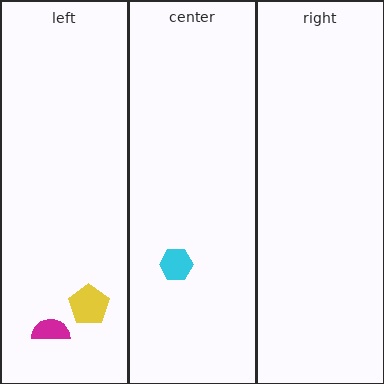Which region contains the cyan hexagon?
The center region.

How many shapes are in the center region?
1.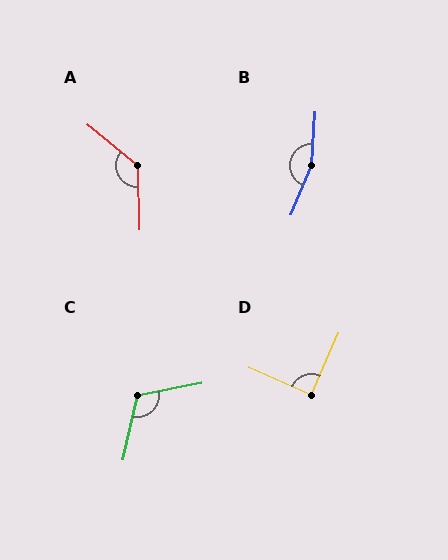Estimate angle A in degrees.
Approximately 130 degrees.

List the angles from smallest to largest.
D (90°), C (114°), A (130°), B (162°).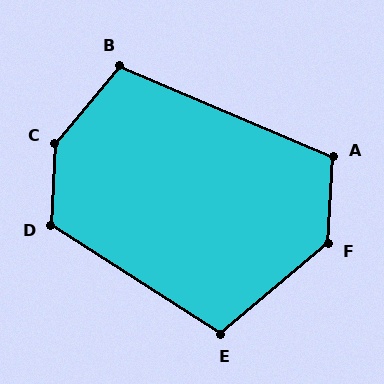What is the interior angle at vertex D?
Approximately 120 degrees (obtuse).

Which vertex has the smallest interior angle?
B, at approximately 107 degrees.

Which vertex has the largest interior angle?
C, at approximately 143 degrees.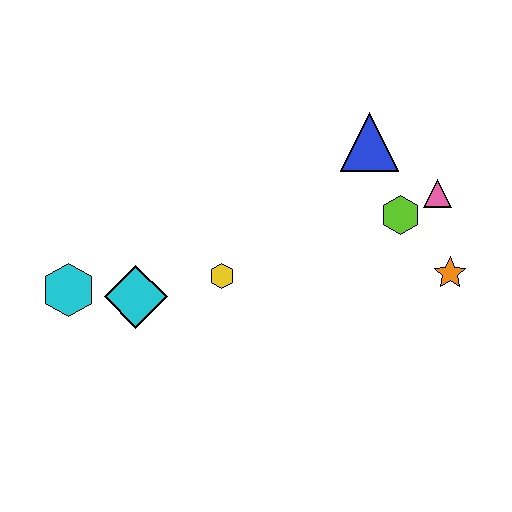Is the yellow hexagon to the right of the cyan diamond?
Yes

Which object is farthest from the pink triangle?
The cyan hexagon is farthest from the pink triangle.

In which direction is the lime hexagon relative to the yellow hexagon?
The lime hexagon is to the right of the yellow hexagon.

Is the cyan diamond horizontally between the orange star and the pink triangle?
No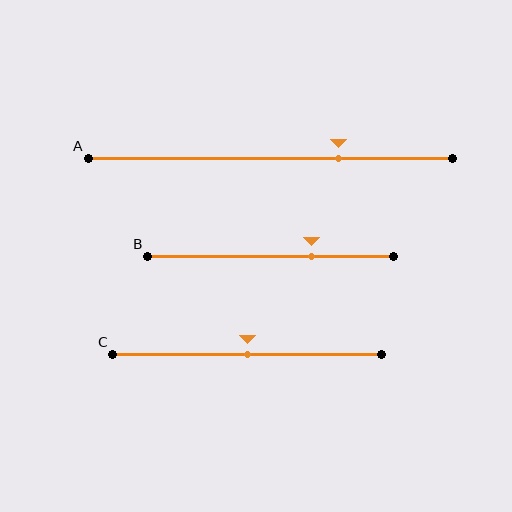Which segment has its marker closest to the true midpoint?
Segment C has its marker closest to the true midpoint.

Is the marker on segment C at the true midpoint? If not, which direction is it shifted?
Yes, the marker on segment C is at the true midpoint.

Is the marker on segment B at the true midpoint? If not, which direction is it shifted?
No, the marker on segment B is shifted to the right by about 17% of the segment length.